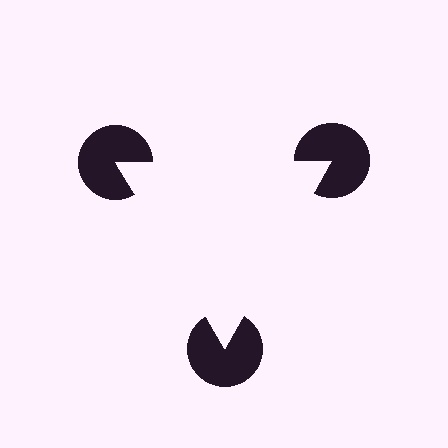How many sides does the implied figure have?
3 sides.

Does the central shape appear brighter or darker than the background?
It typically appears slightly brighter than the background, even though no actual brightness change is drawn.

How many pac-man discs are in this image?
There are 3 — one at each vertex of the illusory triangle.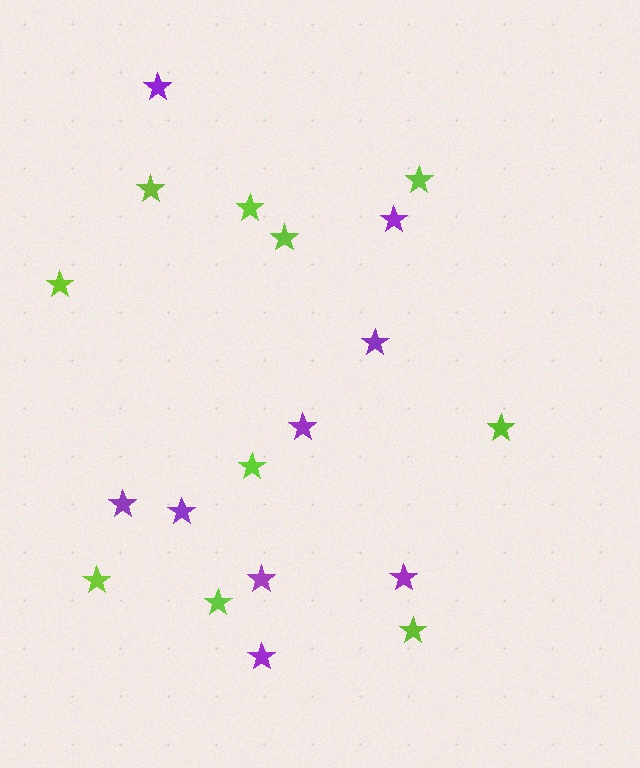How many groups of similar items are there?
There are 2 groups: one group of purple stars (9) and one group of lime stars (10).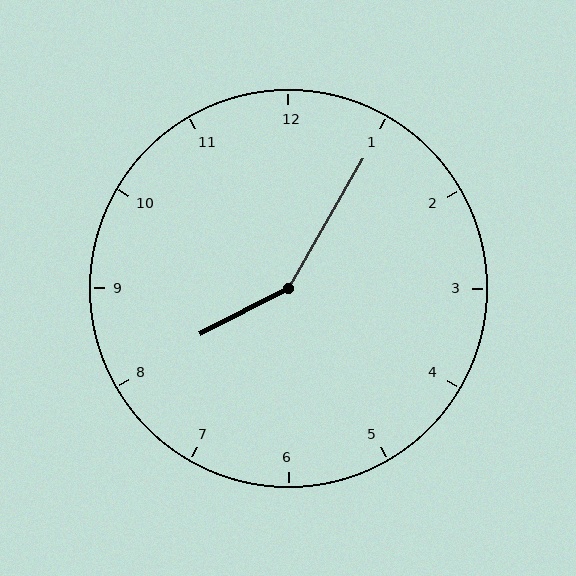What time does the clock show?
8:05.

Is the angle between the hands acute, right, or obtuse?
It is obtuse.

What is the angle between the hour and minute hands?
Approximately 148 degrees.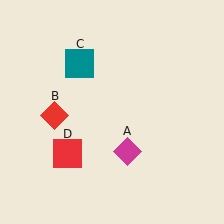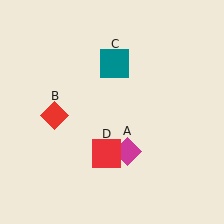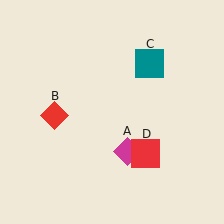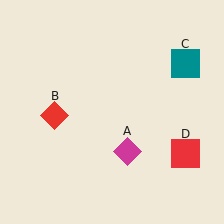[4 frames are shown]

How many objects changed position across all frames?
2 objects changed position: teal square (object C), red square (object D).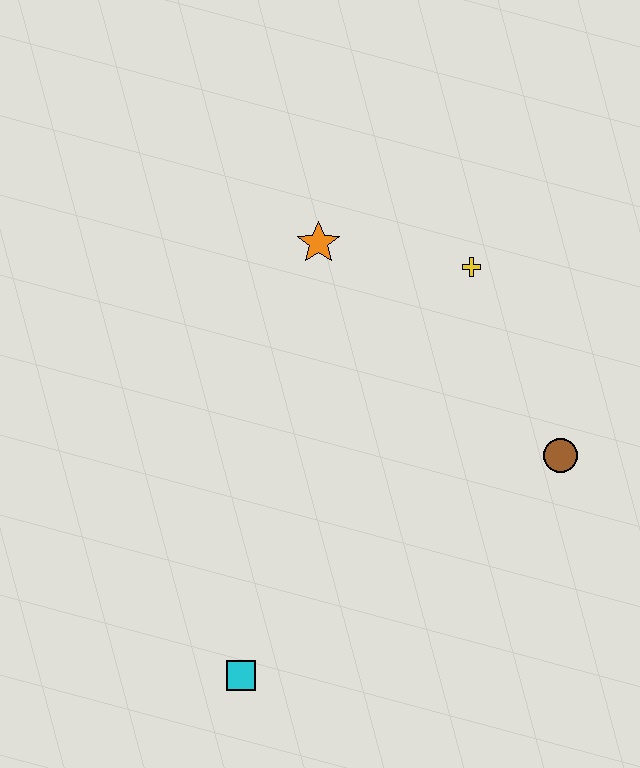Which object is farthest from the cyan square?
The yellow cross is farthest from the cyan square.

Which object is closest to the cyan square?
The brown circle is closest to the cyan square.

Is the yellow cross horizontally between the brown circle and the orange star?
Yes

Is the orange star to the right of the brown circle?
No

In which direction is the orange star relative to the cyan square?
The orange star is above the cyan square.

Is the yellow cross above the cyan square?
Yes